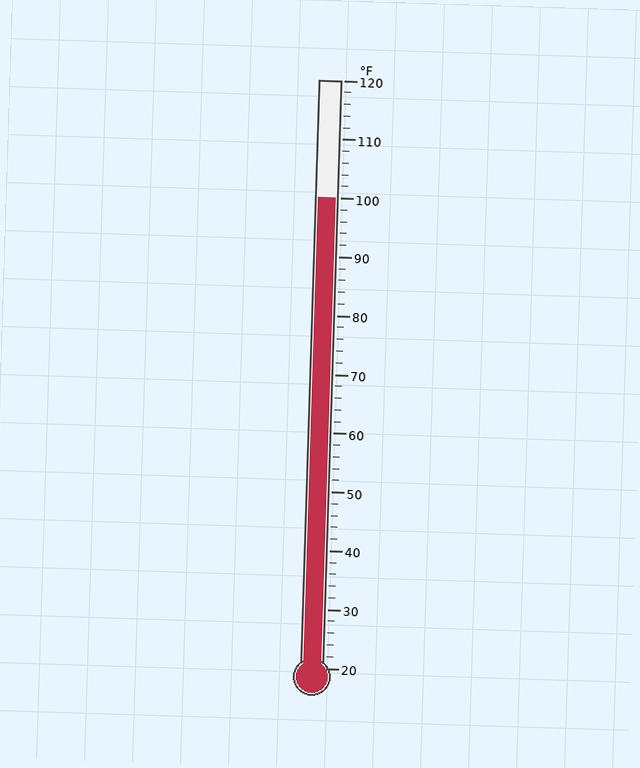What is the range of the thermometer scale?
The thermometer scale ranges from 20°F to 120°F.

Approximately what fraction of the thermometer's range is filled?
The thermometer is filled to approximately 80% of its range.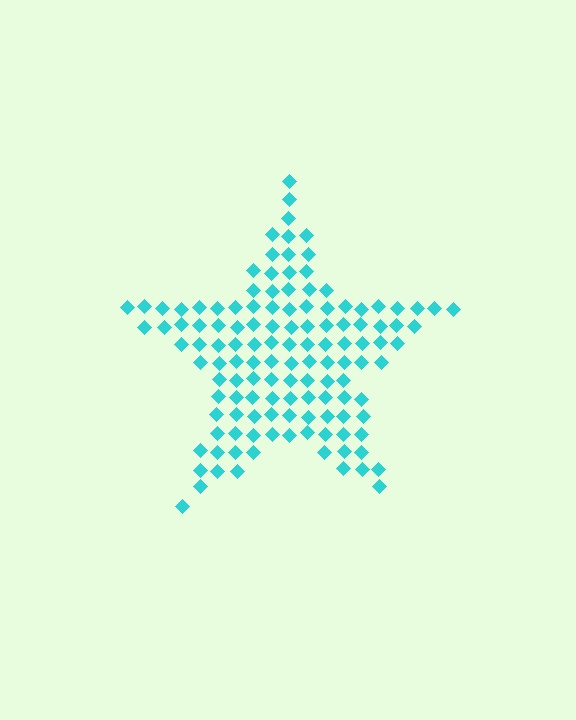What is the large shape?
The large shape is a star.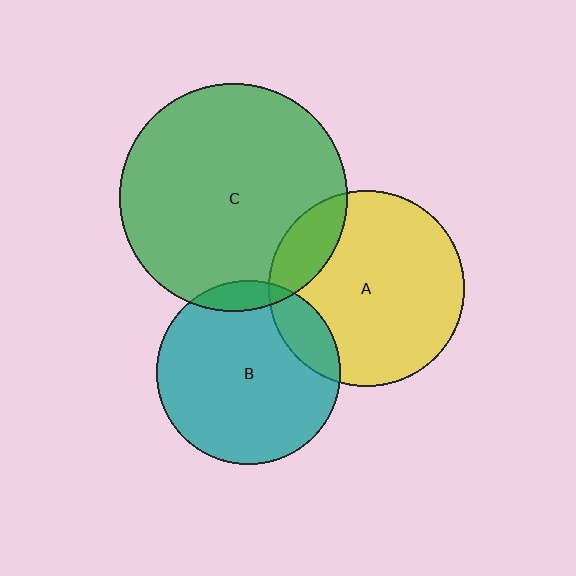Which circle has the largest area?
Circle C (green).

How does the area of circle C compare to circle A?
Approximately 1.4 times.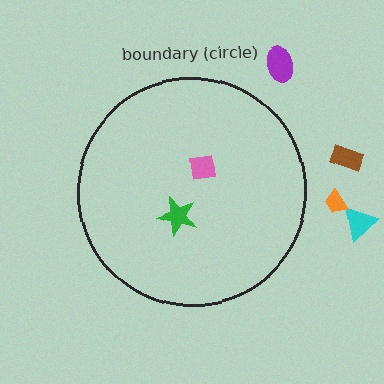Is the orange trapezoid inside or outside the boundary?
Outside.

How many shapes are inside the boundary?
2 inside, 4 outside.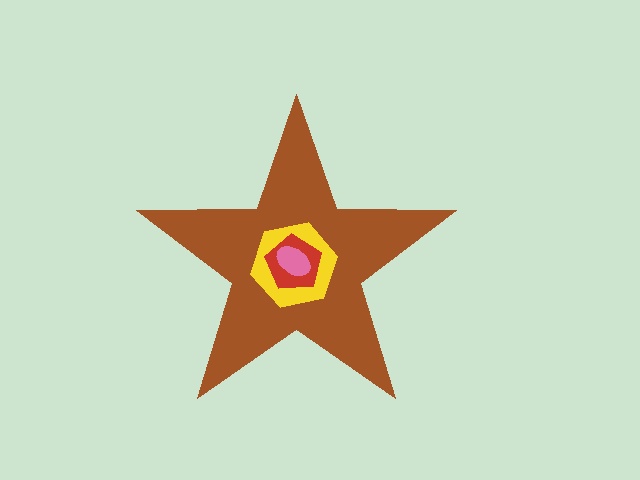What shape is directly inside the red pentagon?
The pink ellipse.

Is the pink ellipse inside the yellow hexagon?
Yes.